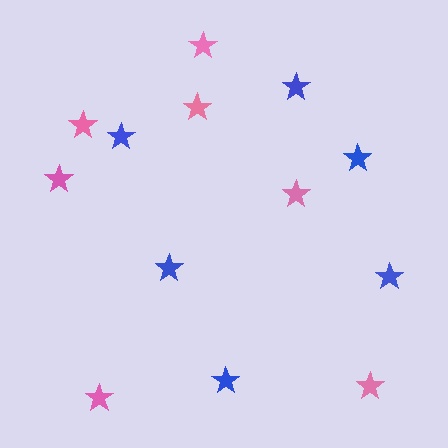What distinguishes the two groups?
There are 2 groups: one group of pink stars (7) and one group of blue stars (6).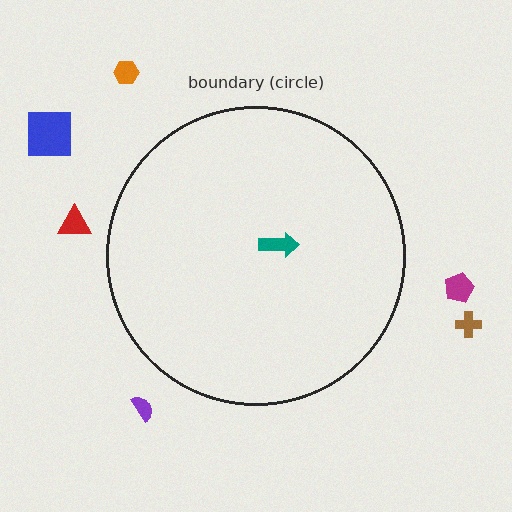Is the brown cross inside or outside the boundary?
Outside.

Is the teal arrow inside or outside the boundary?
Inside.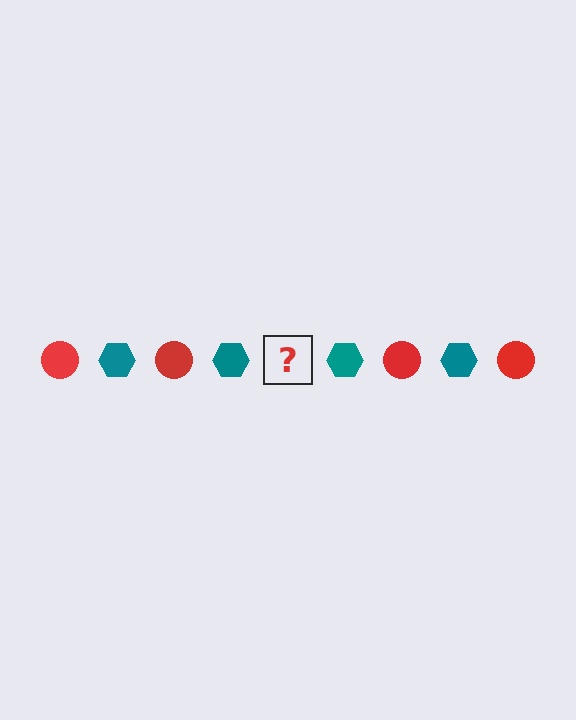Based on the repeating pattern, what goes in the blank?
The blank should be a red circle.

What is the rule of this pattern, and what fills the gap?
The rule is that the pattern alternates between red circle and teal hexagon. The gap should be filled with a red circle.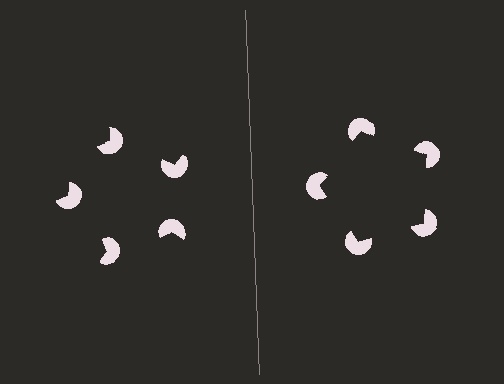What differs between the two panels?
The pac-man discs are positioned identically on both sides; only the wedge orientations differ. On the right they align to a pentagon; on the left they are misaligned.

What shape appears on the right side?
An illusory pentagon.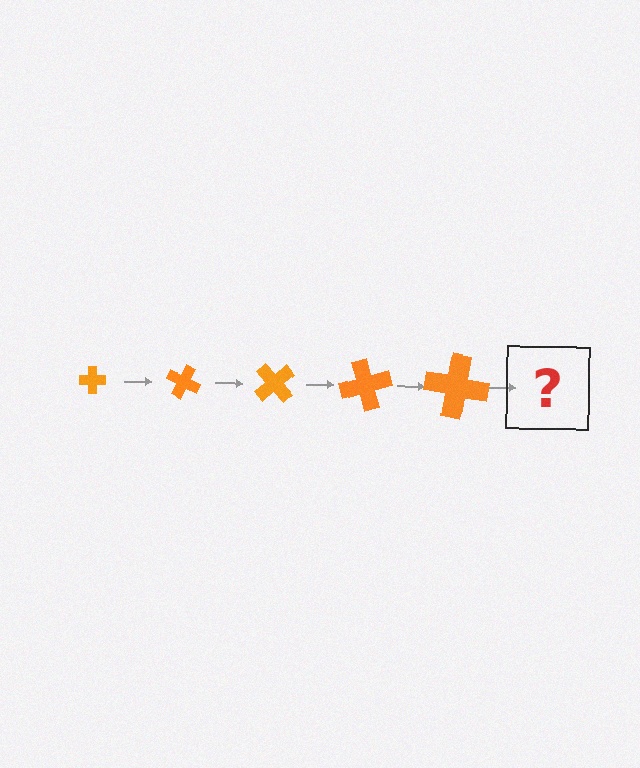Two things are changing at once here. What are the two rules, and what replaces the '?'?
The two rules are that the cross grows larger each step and it rotates 25 degrees each step. The '?' should be a cross, larger than the previous one and rotated 125 degrees from the start.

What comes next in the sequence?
The next element should be a cross, larger than the previous one and rotated 125 degrees from the start.